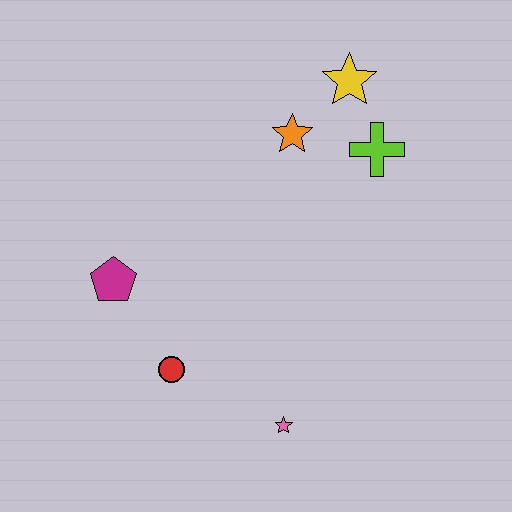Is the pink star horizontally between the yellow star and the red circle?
Yes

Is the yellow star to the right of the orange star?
Yes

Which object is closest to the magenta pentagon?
The red circle is closest to the magenta pentagon.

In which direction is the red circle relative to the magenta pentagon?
The red circle is below the magenta pentagon.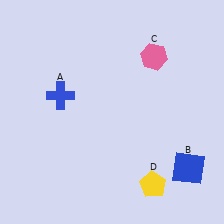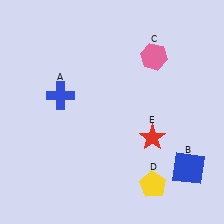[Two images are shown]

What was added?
A red star (E) was added in Image 2.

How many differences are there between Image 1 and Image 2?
There is 1 difference between the two images.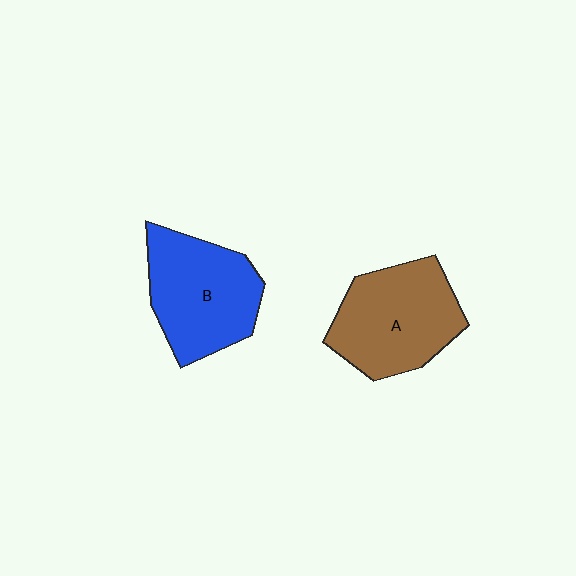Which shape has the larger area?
Shape A (brown).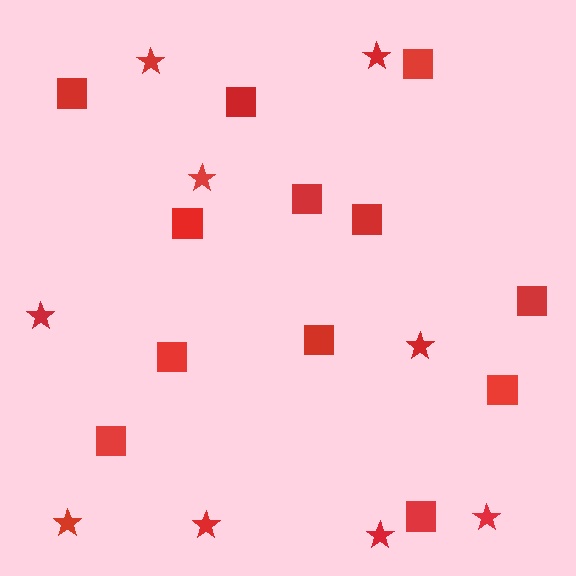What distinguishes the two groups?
There are 2 groups: one group of squares (12) and one group of stars (9).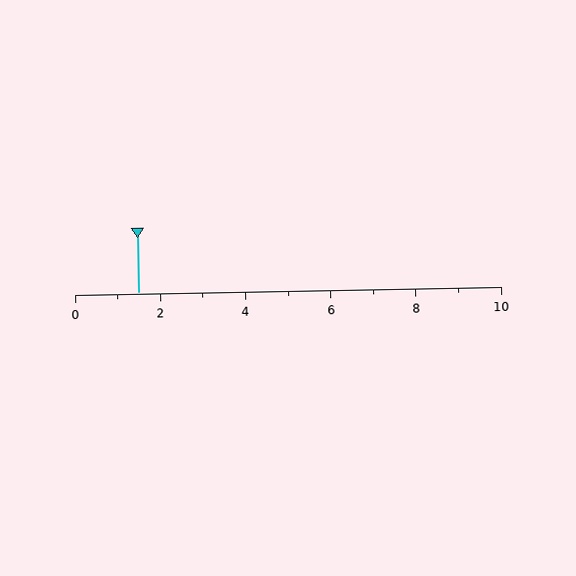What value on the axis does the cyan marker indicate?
The marker indicates approximately 1.5.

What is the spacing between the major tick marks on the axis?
The major ticks are spaced 2 apart.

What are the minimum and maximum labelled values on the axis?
The axis runs from 0 to 10.